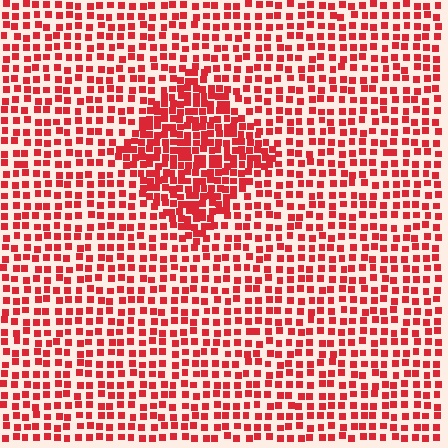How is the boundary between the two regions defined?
The boundary is defined by a change in element density (approximately 1.9x ratio). All elements are the same color, size, and shape.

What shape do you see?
I see a diamond.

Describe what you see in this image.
The image contains small red elements arranged at two different densities. A diamond-shaped region is visible where the elements are more densely packed than the surrounding area.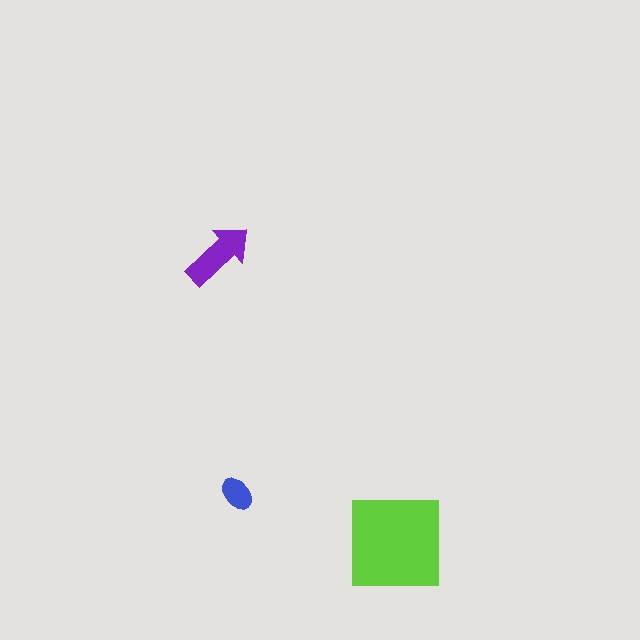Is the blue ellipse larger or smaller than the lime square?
Smaller.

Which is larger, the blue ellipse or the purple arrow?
The purple arrow.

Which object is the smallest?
The blue ellipse.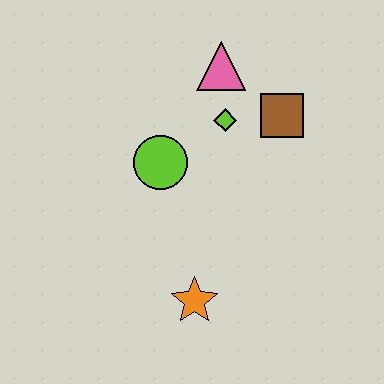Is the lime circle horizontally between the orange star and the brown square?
No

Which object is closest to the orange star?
The lime circle is closest to the orange star.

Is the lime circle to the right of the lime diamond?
No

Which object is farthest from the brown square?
The orange star is farthest from the brown square.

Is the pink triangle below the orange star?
No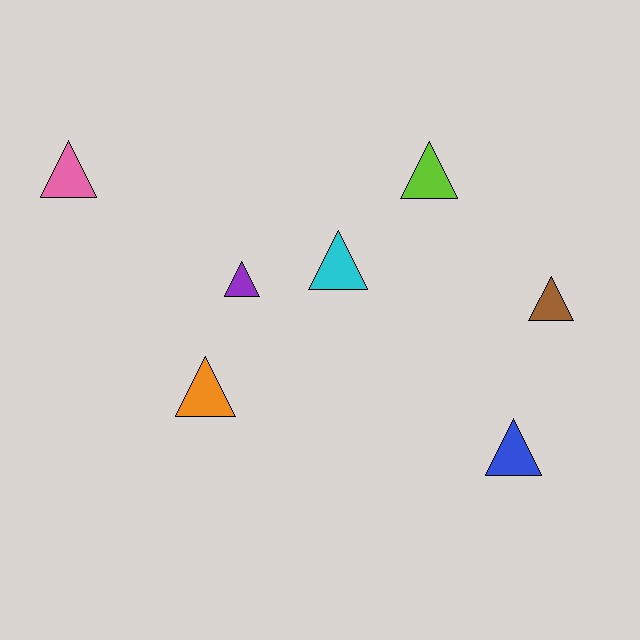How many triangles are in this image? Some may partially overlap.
There are 7 triangles.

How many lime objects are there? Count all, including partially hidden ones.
There is 1 lime object.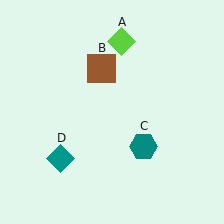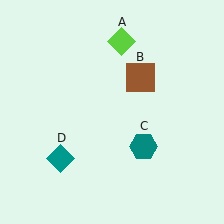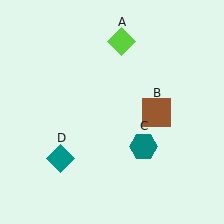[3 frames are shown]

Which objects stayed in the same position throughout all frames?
Lime diamond (object A) and teal hexagon (object C) and teal diamond (object D) remained stationary.